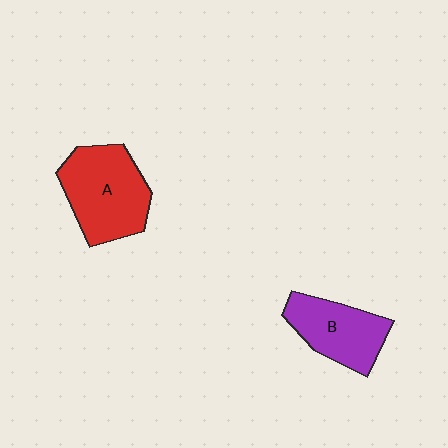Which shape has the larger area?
Shape A (red).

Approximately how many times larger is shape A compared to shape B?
Approximately 1.3 times.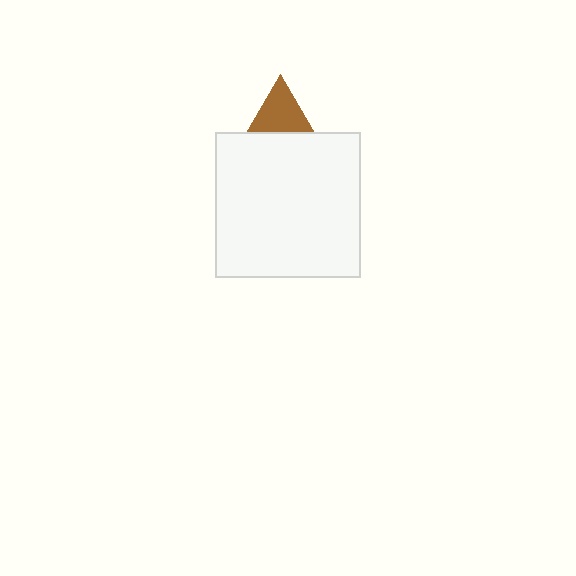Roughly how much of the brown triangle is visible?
A small part of it is visible (roughly 35%).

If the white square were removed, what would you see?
You would see the complete brown triangle.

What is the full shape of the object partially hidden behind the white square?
The partially hidden object is a brown triangle.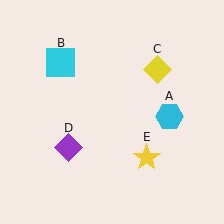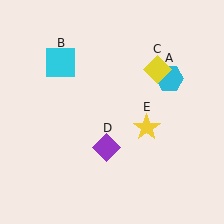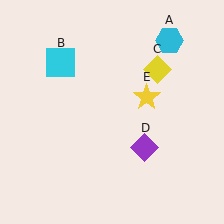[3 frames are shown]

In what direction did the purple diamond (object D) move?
The purple diamond (object D) moved right.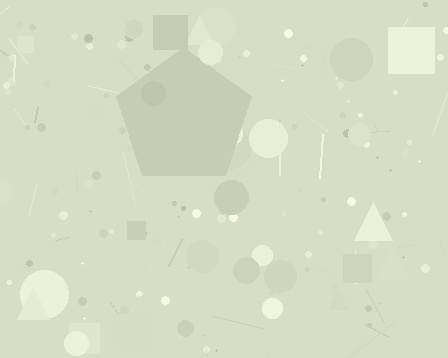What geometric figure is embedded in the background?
A pentagon is embedded in the background.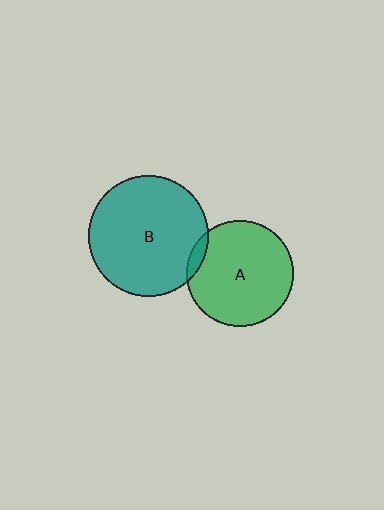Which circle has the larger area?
Circle B (teal).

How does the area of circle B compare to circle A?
Approximately 1.3 times.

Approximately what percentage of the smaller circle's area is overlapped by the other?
Approximately 5%.